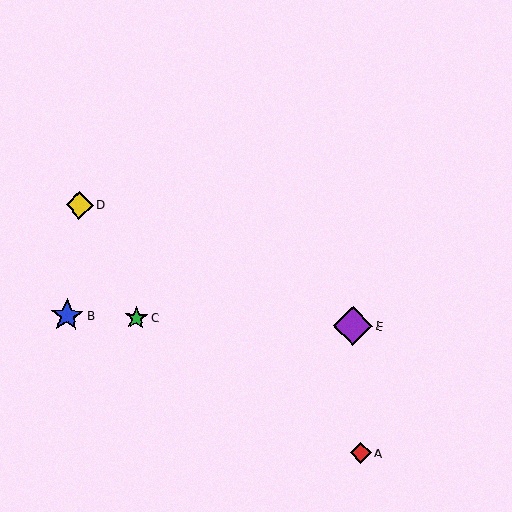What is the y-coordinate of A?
Object A is at y≈453.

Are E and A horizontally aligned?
No, E is at y≈326 and A is at y≈453.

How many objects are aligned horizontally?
3 objects (B, C, E) are aligned horizontally.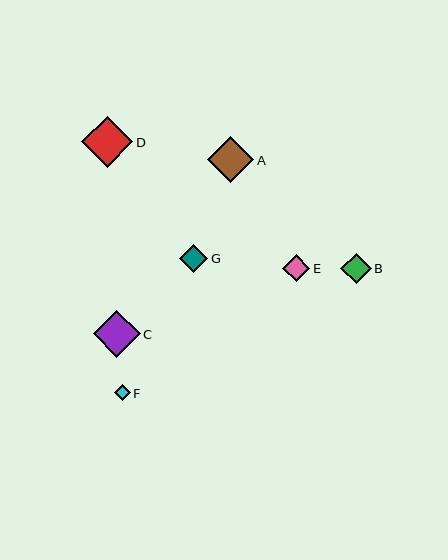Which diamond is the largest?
Diamond D is the largest with a size of approximately 51 pixels.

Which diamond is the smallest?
Diamond F is the smallest with a size of approximately 16 pixels.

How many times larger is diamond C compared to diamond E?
Diamond C is approximately 1.7 times the size of diamond E.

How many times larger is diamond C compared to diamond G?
Diamond C is approximately 1.6 times the size of diamond G.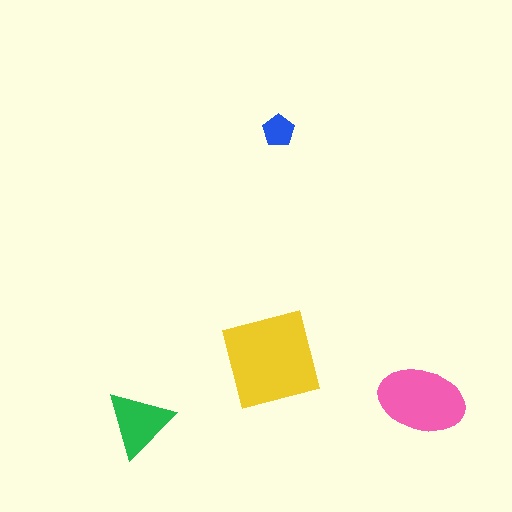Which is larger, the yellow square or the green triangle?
The yellow square.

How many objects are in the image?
There are 4 objects in the image.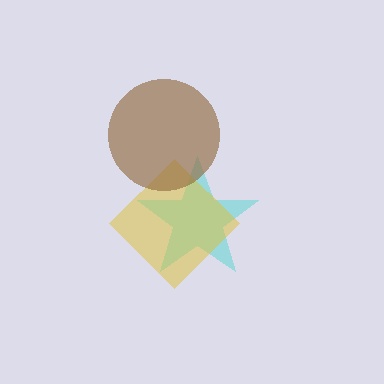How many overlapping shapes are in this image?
There are 3 overlapping shapes in the image.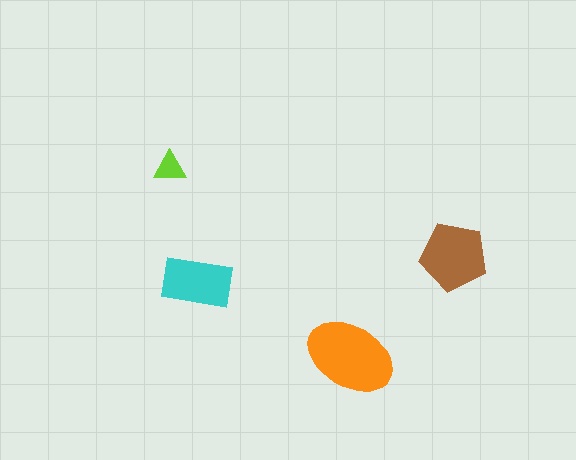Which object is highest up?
The lime triangle is topmost.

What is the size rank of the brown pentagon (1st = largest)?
2nd.